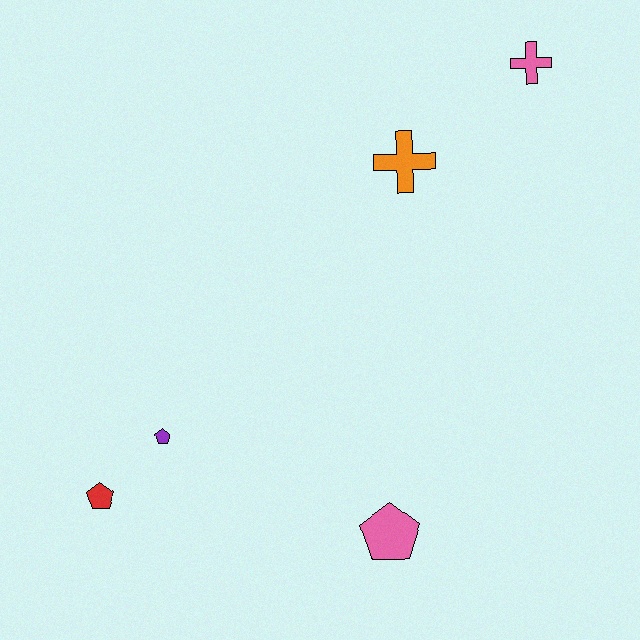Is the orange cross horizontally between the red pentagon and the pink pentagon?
No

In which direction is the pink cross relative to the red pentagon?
The pink cross is to the right of the red pentagon.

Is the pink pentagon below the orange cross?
Yes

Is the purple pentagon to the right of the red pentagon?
Yes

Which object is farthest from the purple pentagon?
The pink cross is farthest from the purple pentagon.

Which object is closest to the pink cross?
The orange cross is closest to the pink cross.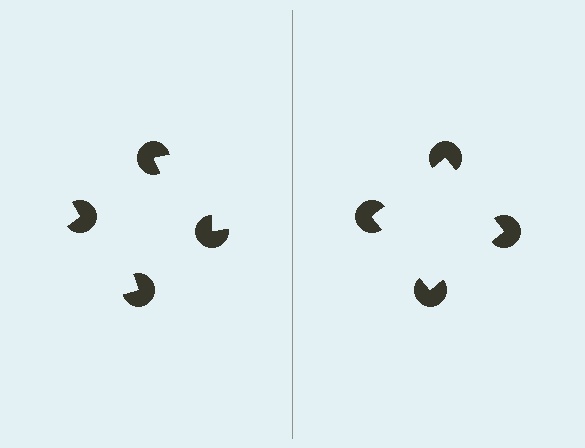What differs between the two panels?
The pac-man discs are positioned identically on both sides; only the wedge orientations differ. On the right they align to a square; on the left they are misaligned.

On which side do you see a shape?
An illusory square appears on the right side. On the left side the wedge cuts are rotated, so no coherent shape forms.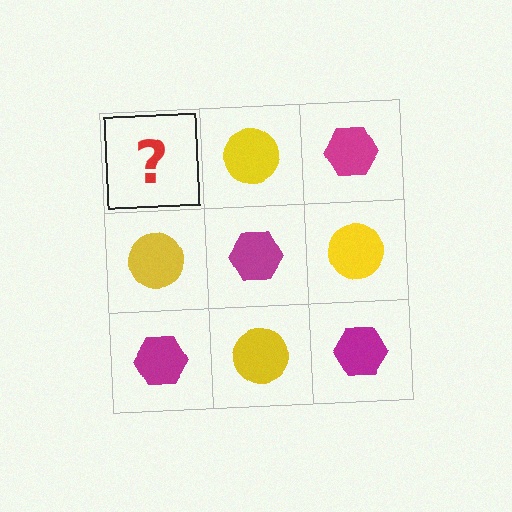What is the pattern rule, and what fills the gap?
The rule is that it alternates magenta hexagon and yellow circle in a checkerboard pattern. The gap should be filled with a magenta hexagon.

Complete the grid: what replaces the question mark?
The question mark should be replaced with a magenta hexagon.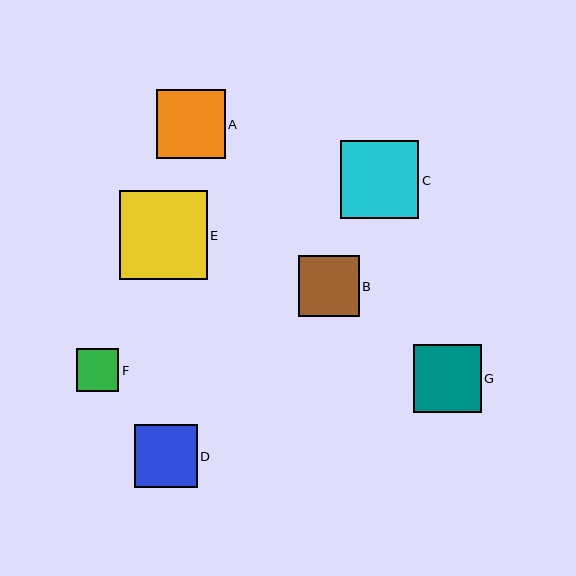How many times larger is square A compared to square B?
Square A is approximately 1.1 times the size of square B.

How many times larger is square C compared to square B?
Square C is approximately 1.3 times the size of square B.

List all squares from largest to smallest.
From largest to smallest: E, C, A, G, D, B, F.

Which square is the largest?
Square E is the largest with a size of approximately 88 pixels.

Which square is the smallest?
Square F is the smallest with a size of approximately 43 pixels.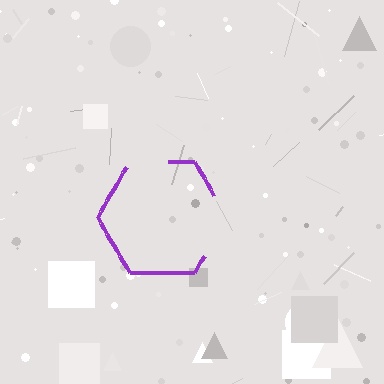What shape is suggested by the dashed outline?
The dashed outline suggests a hexagon.